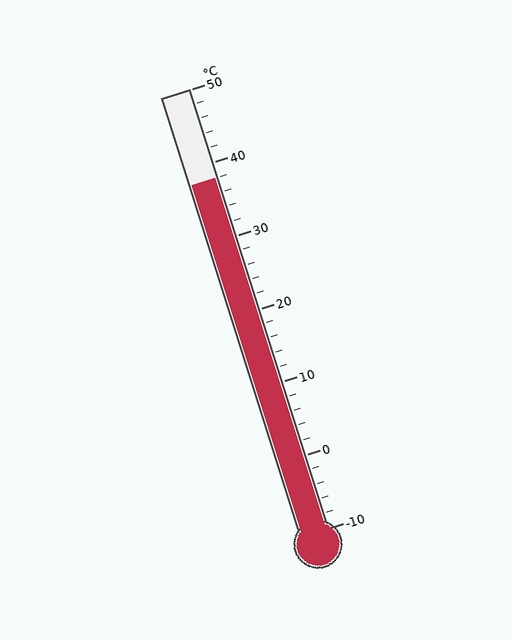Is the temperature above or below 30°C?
The temperature is above 30°C.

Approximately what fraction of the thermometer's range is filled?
The thermometer is filled to approximately 80% of its range.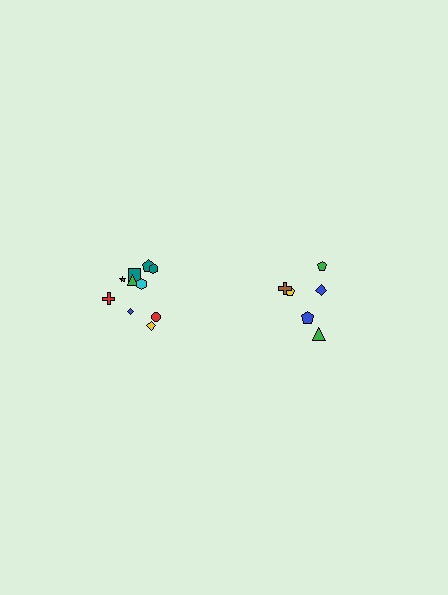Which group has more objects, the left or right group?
The left group.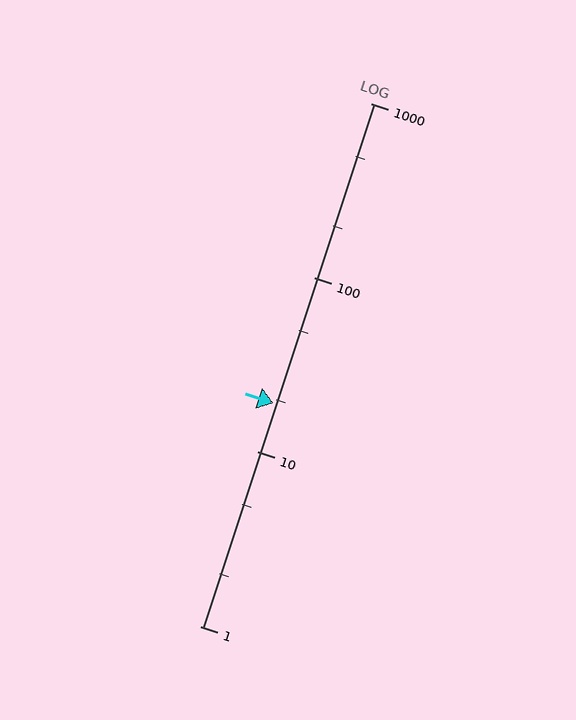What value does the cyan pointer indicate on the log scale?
The pointer indicates approximately 19.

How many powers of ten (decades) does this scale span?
The scale spans 3 decades, from 1 to 1000.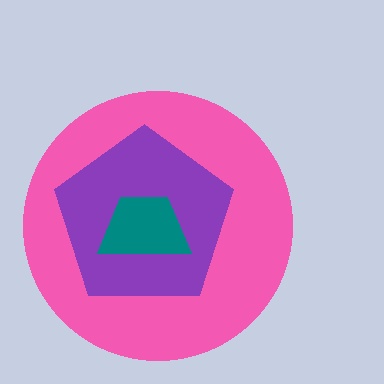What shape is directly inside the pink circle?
The purple pentagon.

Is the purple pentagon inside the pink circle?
Yes.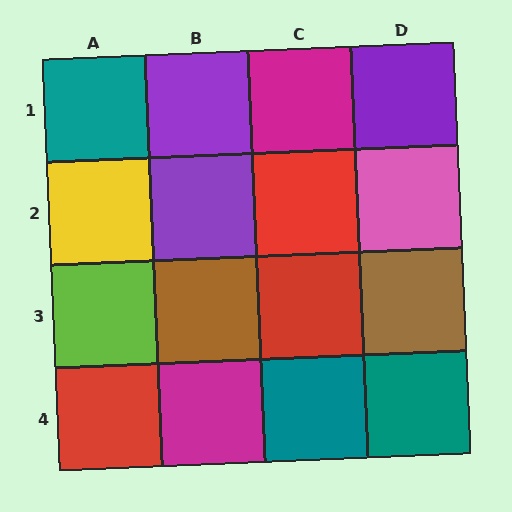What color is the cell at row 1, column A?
Teal.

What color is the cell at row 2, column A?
Yellow.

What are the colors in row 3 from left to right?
Lime, brown, red, brown.